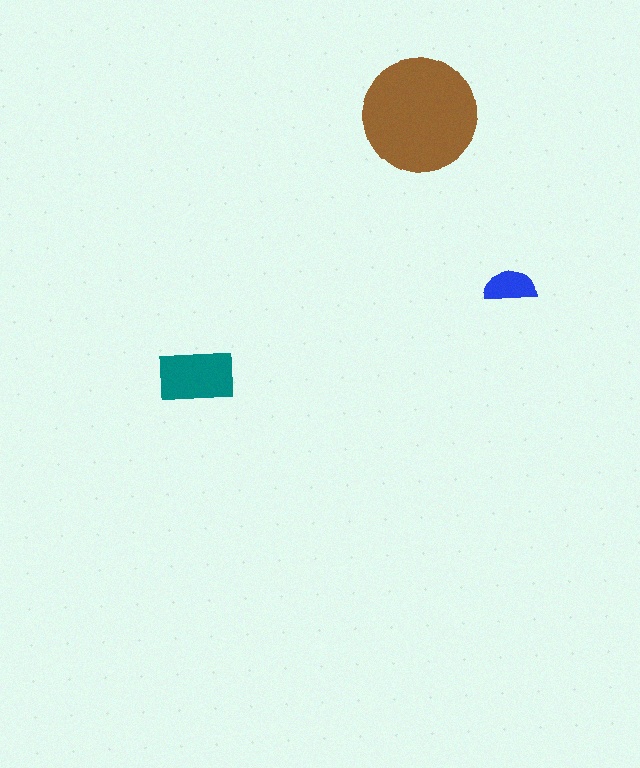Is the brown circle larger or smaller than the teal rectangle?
Larger.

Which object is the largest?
The brown circle.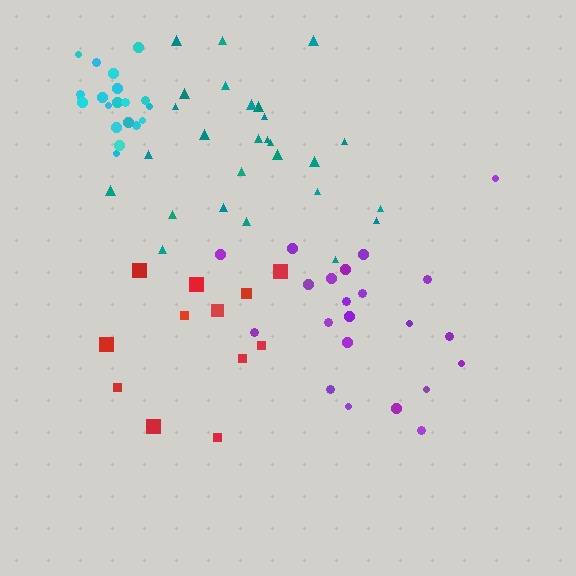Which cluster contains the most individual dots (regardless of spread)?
Teal (27).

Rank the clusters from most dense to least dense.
cyan, teal, purple, red.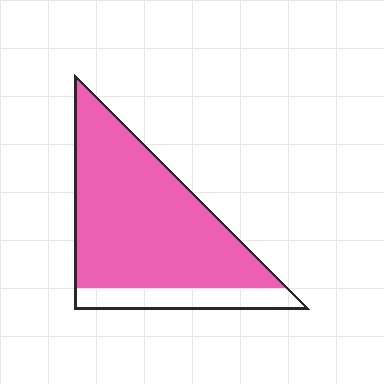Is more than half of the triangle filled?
Yes.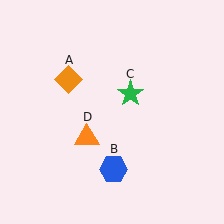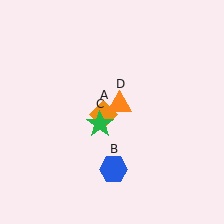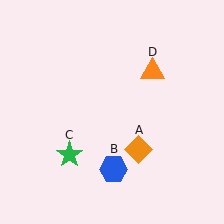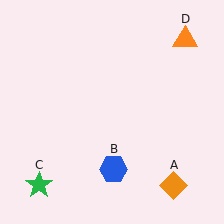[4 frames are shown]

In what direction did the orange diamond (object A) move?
The orange diamond (object A) moved down and to the right.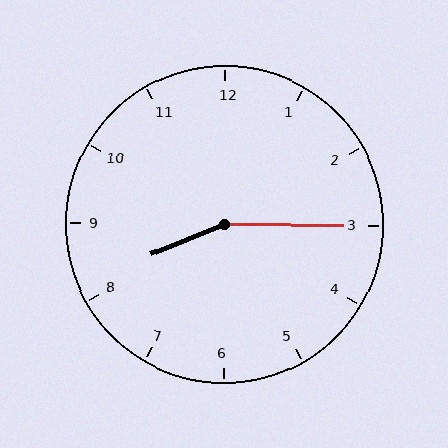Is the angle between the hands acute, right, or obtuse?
It is obtuse.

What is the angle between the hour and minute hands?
Approximately 158 degrees.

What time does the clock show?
8:15.